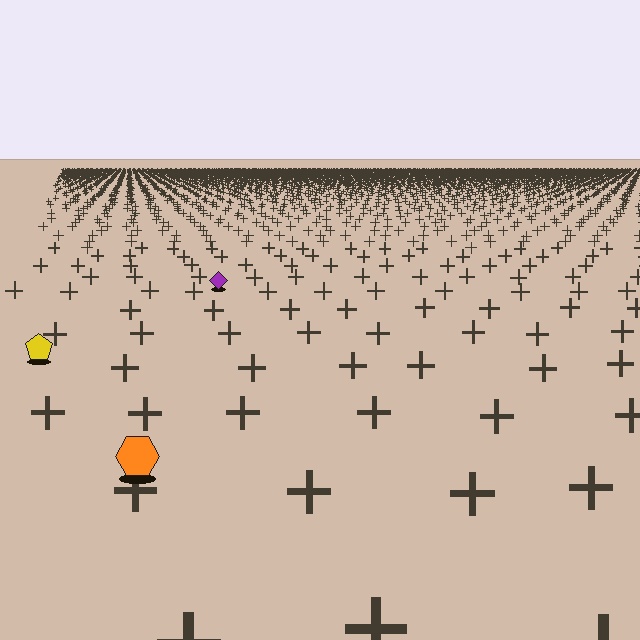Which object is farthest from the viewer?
The purple diamond is farthest from the viewer. It appears smaller and the ground texture around it is denser.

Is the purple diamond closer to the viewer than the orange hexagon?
No. The orange hexagon is closer — you can tell from the texture gradient: the ground texture is coarser near it.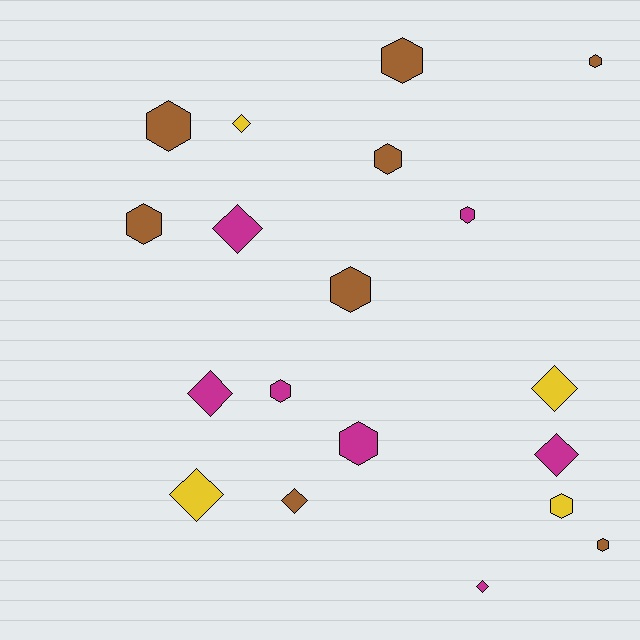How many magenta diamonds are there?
There are 4 magenta diamonds.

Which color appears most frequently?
Brown, with 8 objects.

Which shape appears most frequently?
Hexagon, with 11 objects.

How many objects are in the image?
There are 19 objects.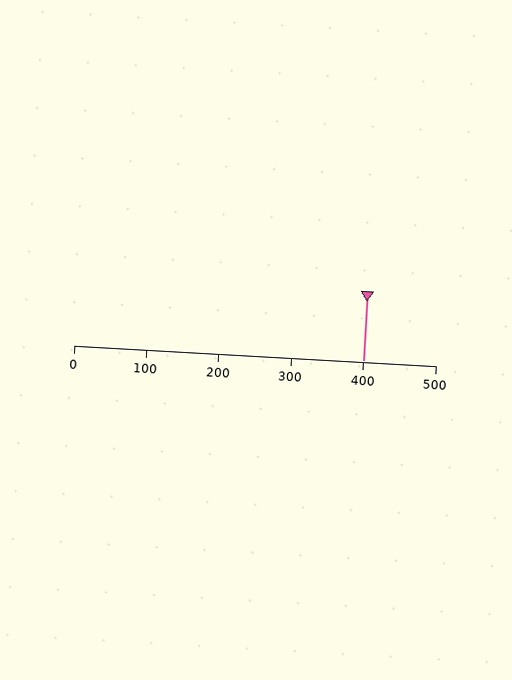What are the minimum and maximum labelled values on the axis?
The axis runs from 0 to 500.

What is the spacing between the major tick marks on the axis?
The major ticks are spaced 100 apart.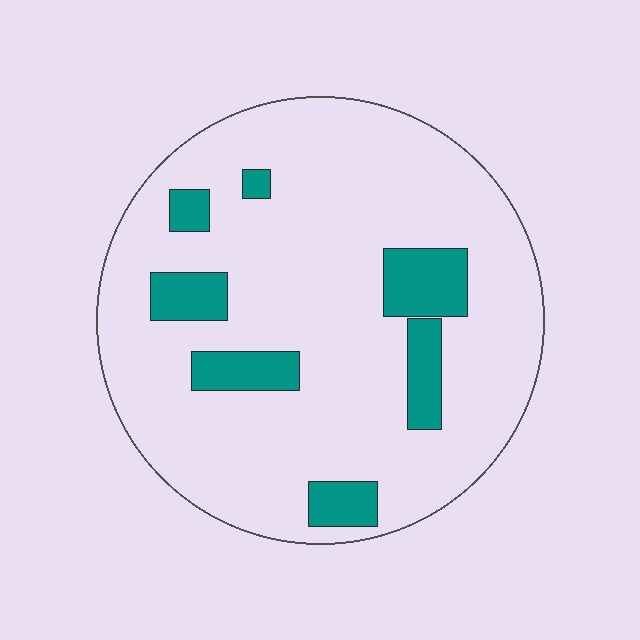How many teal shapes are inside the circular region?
7.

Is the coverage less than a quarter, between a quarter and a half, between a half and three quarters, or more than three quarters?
Less than a quarter.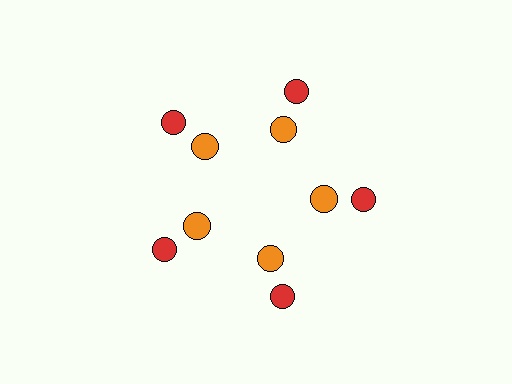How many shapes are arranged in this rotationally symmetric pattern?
There are 10 shapes, arranged in 5 groups of 2.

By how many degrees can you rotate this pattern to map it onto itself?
The pattern maps onto itself every 72 degrees of rotation.